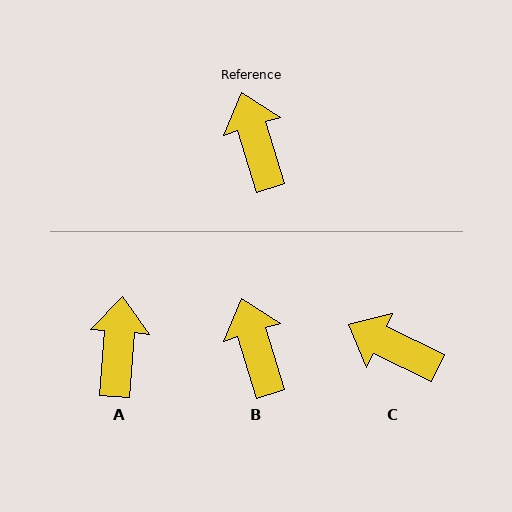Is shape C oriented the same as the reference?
No, it is off by about 47 degrees.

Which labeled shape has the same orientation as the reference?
B.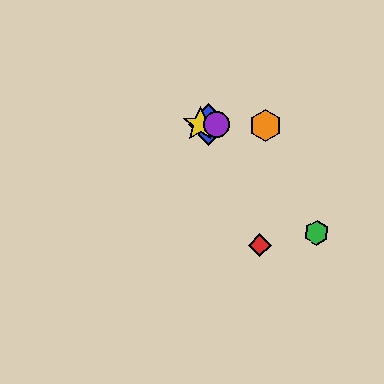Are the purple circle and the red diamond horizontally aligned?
No, the purple circle is at y≈125 and the red diamond is at y≈245.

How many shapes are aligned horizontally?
4 shapes (the blue diamond, the yellow star, the purple circle, the orange hexagon) are aligned horizontally.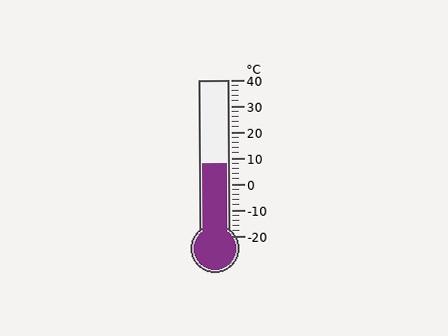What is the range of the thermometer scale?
The thermometer scale ranges from -20°C to 40°C.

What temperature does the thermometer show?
The thermometer shows approximately 8°C.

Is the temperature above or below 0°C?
The temperature is above 0°C.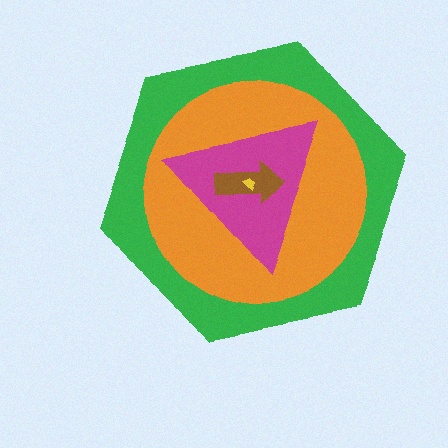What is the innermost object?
The yellow trapezoid.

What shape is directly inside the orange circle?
The magenta triangle.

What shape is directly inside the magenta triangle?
The brown arrow.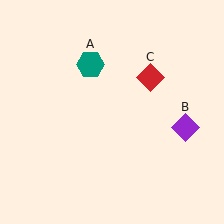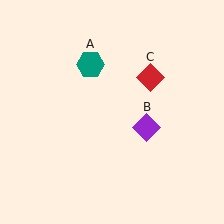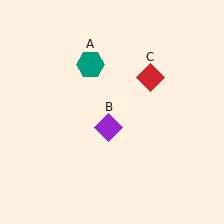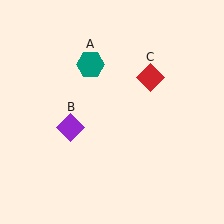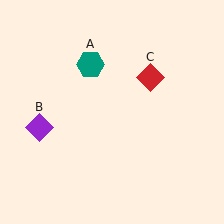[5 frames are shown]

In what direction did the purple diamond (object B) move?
The purple diamond (object B) moved left.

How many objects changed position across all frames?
1 object changed position: purple diamond (object B).